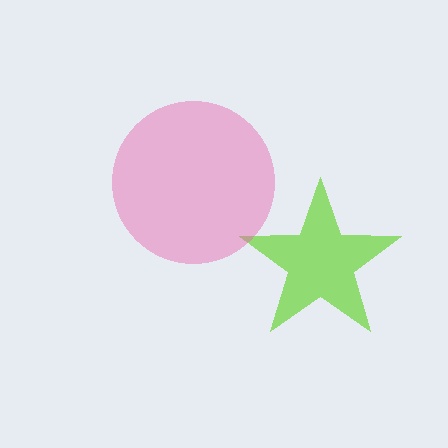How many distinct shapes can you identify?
There are 2 distinct shapes: a lime star, a pink circle.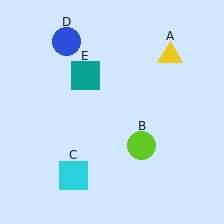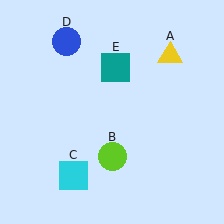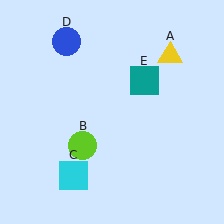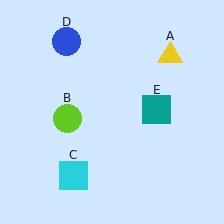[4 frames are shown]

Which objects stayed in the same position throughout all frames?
Yellow triangle (object A) and cyan square (object C) and blue circle (object D) remained stationary.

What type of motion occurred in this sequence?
The lime circle (object B), teal square (object E) rotated clockwise around the center of the scene.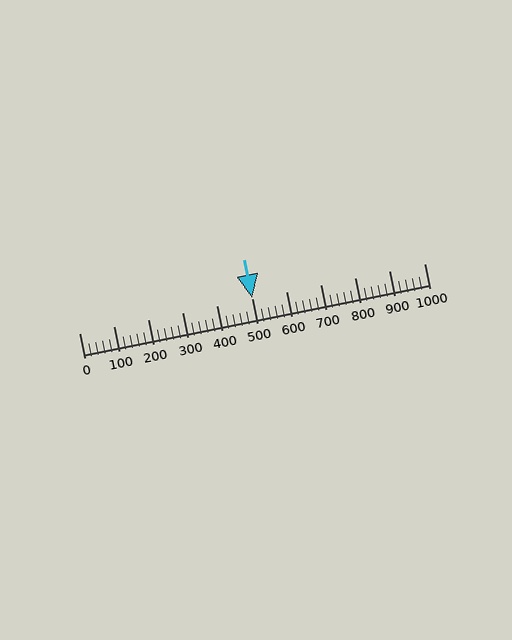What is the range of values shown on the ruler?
The ruler shows values from 0 to 1000.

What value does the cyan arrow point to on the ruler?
The cyan arrow points to approximately 500.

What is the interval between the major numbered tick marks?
The major tick marks are spaced 100 units apart.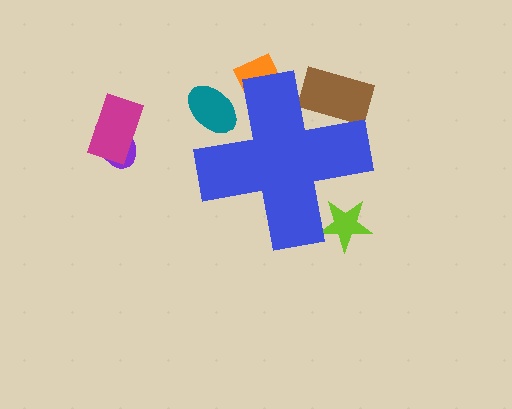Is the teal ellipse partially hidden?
Yes, the teal ellipse is partially hidden behind the blue cross.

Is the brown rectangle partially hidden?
Yes, the brown rectangle is partially hidden behind the blue cross.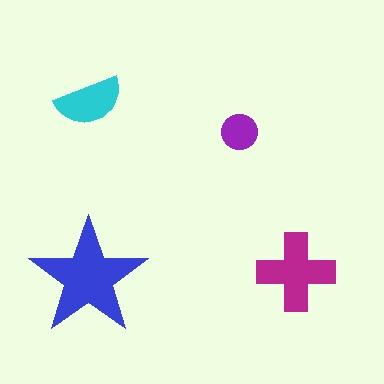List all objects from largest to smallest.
The blue star, the magenta cross, the cyan semicircle, the purple circle.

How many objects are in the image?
There are 4 objects in the image.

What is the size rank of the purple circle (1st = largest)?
4th.